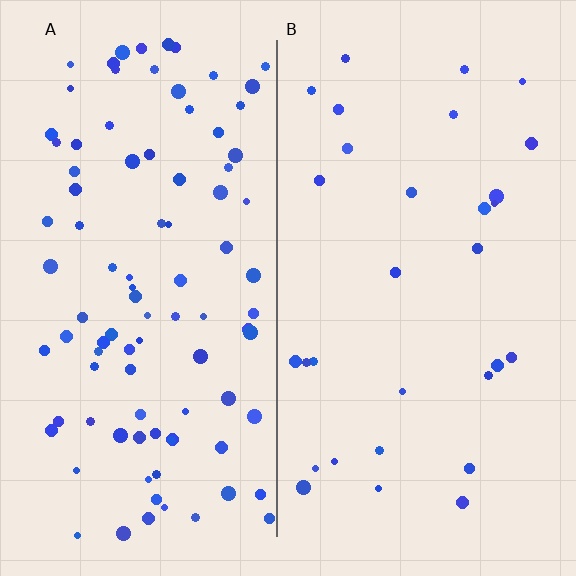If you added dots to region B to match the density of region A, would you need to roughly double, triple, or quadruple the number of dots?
Approximately triple.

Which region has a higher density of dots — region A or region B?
A (the left).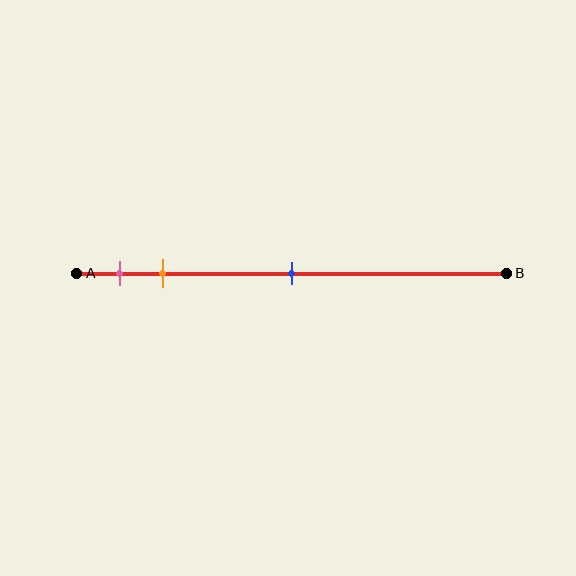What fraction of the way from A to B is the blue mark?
The blue mark is approximately 50% (0.5) of the way from A to B.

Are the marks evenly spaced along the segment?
No, the marks are not evenly spaced.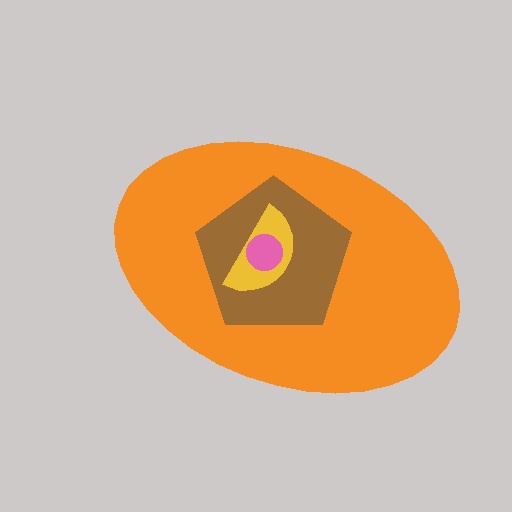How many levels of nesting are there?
4.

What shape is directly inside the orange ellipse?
The brown pentagon.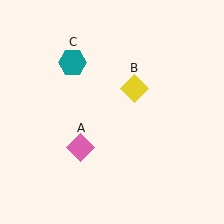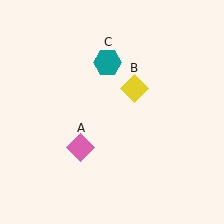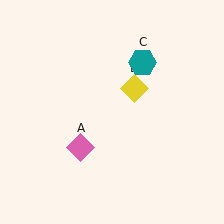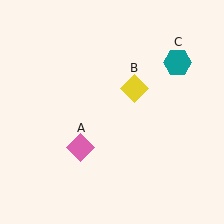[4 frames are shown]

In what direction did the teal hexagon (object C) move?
The teal hexagon (object C) moved right.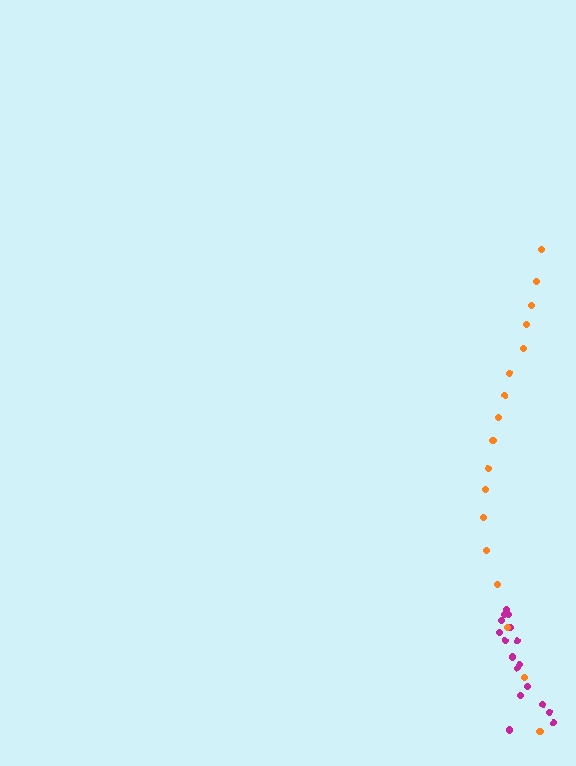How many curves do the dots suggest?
There are 2 distinct paths.